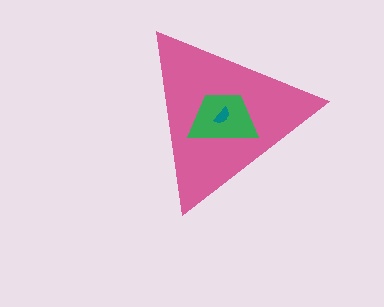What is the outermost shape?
The pink triangle.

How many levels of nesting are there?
3.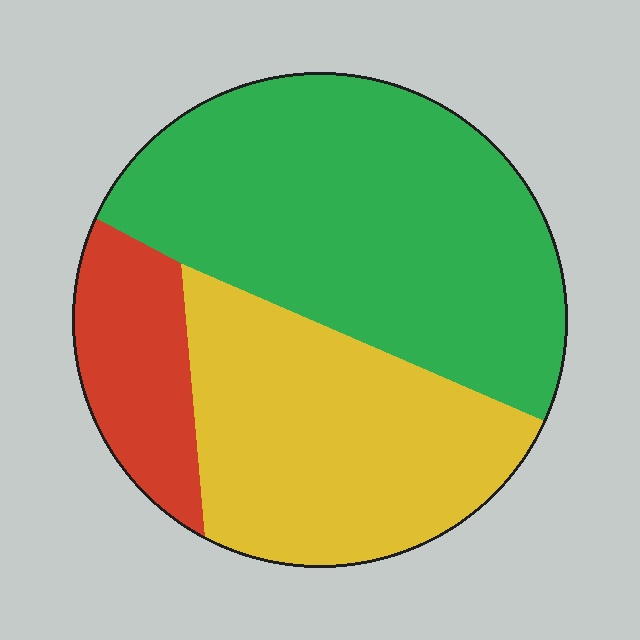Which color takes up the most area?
Green, at roughly 50%.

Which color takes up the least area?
Red, at roughly 15%.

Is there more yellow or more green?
Green.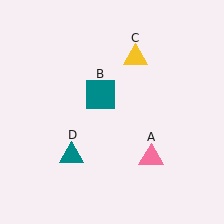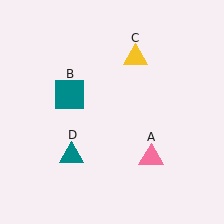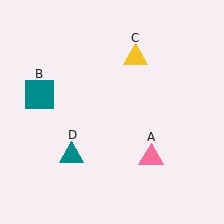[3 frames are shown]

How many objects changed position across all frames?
1 object changed position: teal square (object B).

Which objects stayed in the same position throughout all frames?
Pink triangle (object A) and yellow triangle (object C) and teal triangle (object D) remained stationary.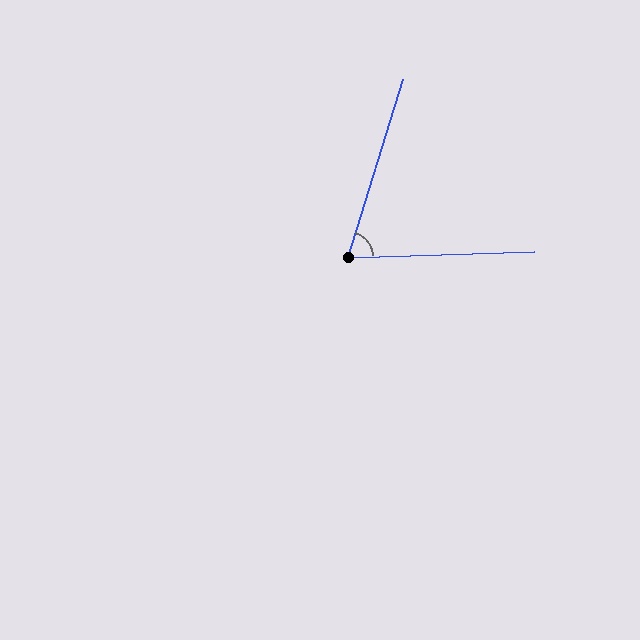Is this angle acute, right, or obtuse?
It is acute.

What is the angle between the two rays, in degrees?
Approximately 71 degrees.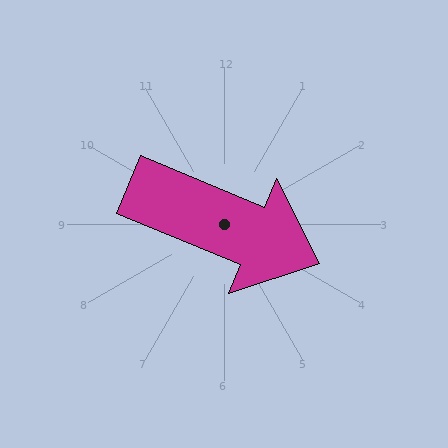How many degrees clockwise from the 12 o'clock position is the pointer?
Approximately 112 degrees.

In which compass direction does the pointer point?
East.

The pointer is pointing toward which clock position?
Roughly 4 o'clock.